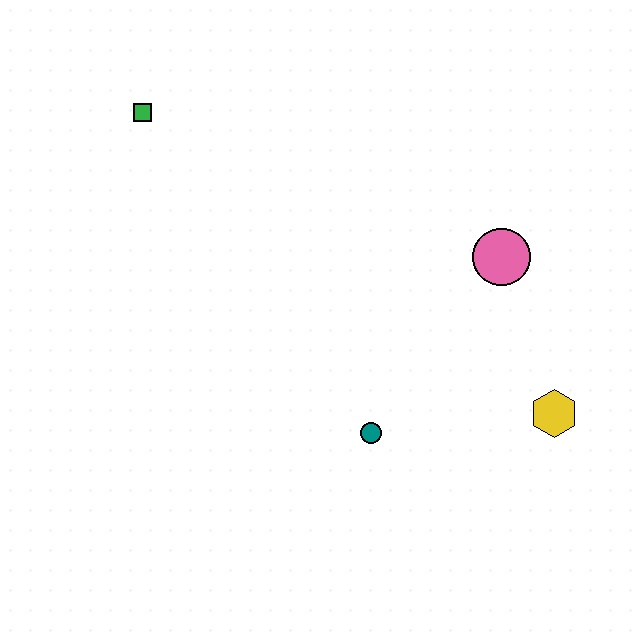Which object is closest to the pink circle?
The yellow hexagon is closest to the pink circle.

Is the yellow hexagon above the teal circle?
Yes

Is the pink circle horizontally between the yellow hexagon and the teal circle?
Yes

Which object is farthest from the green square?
The yellow hexagon is farthest from the green square.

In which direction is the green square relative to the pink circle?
The green square is to the left of the pink circle.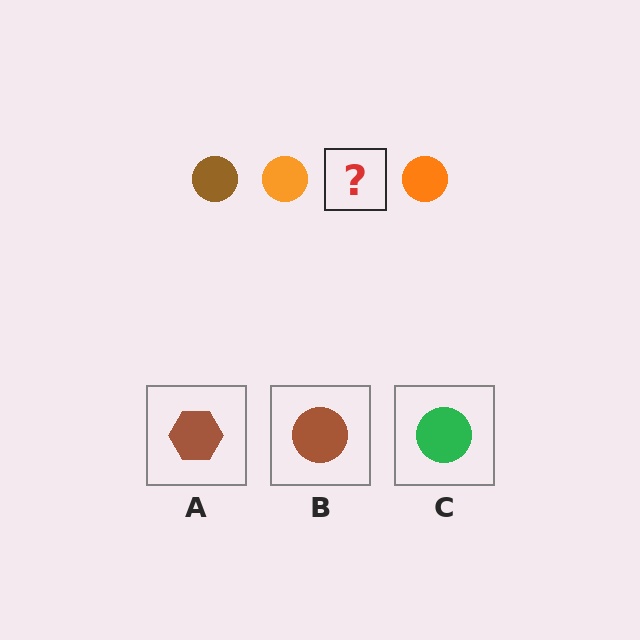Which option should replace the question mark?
Option B.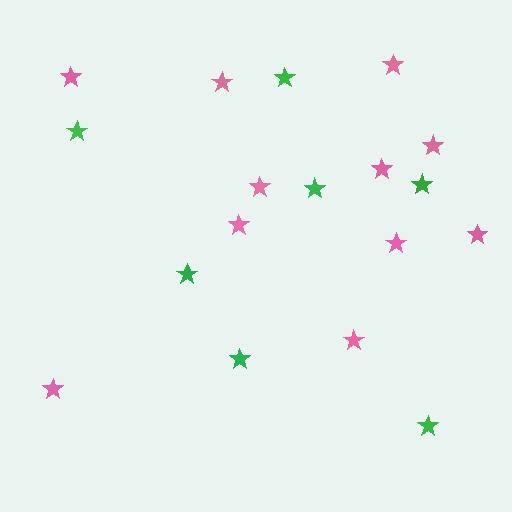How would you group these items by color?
There are 2 groups: one group of pink stars (11) and one group of green stars (7).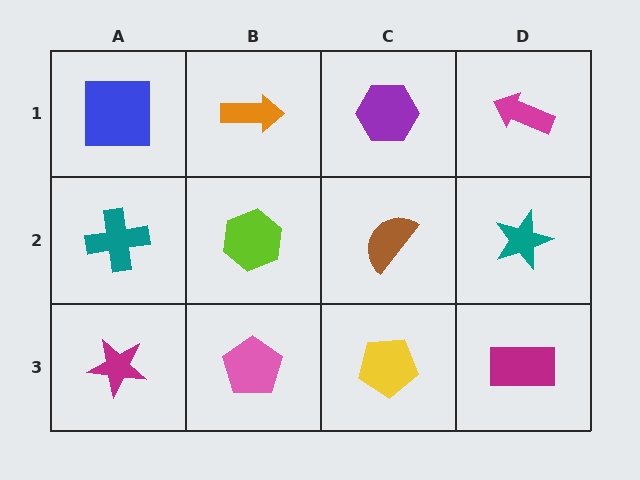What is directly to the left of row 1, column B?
A blue square.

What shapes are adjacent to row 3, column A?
A teal cross (row 2, column A), a pink pentagon (row 3, column B).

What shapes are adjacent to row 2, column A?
A blue square (row 1, column A), a magenta star (row 3, column A), a lime hexagon (row 2, column B).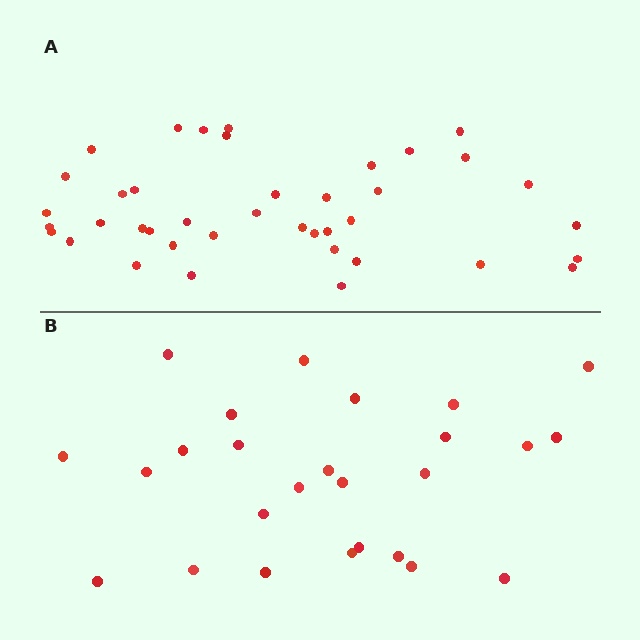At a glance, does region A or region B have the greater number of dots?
Region A (the top region) has more dots.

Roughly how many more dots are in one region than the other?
Region A has approximately 15 more dots than region B.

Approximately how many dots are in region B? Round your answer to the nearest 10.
About 30 dots. (The exact count is 26, which rounds to 30.)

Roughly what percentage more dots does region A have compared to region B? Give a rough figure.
About 55% more.